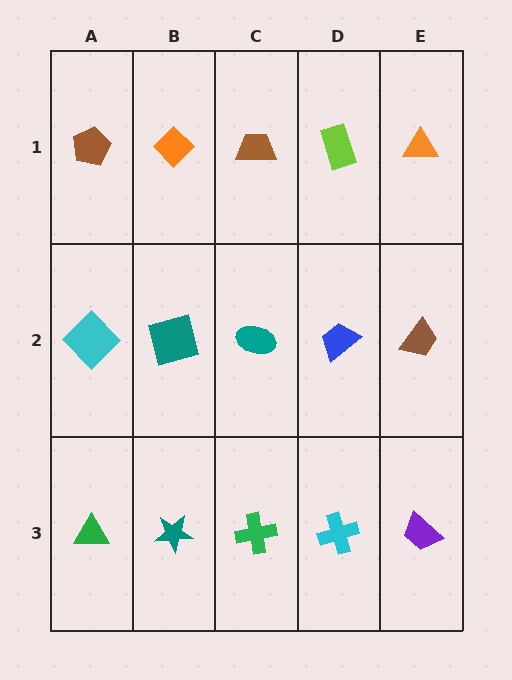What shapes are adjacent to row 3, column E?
A brown trapezoid (row 2, column E), a cyan cross (row 3, column D).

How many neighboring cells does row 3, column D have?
3.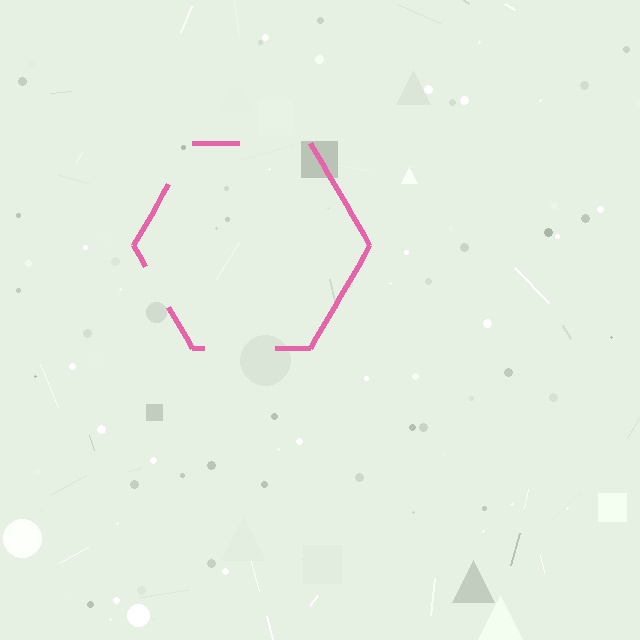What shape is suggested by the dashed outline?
The dashed outline suggests a hexagon.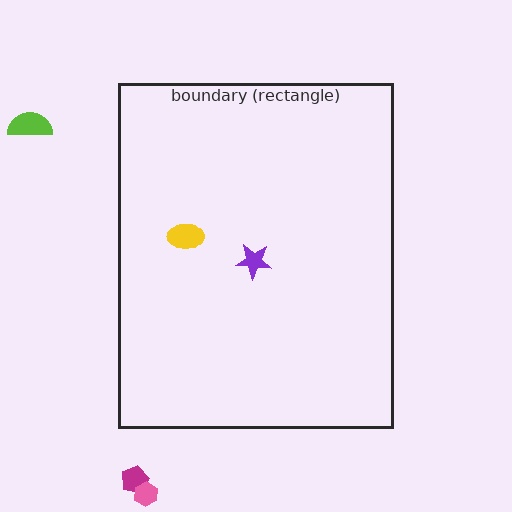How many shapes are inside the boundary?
2 inside, 3 outside.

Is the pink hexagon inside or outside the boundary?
Outside.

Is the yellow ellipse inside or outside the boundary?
Inside.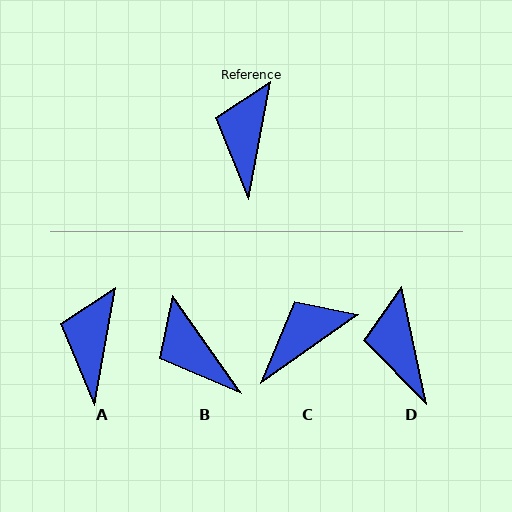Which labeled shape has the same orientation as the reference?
A.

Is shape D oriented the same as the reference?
No, it is off by about 22 degrees.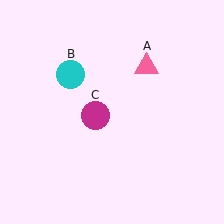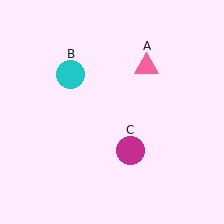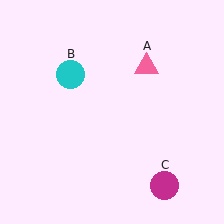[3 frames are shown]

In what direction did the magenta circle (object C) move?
The magenta circle (object C) moved down and to the right.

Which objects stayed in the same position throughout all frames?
Pink triangle (object A) and cyan circle (object B) remained stationary.